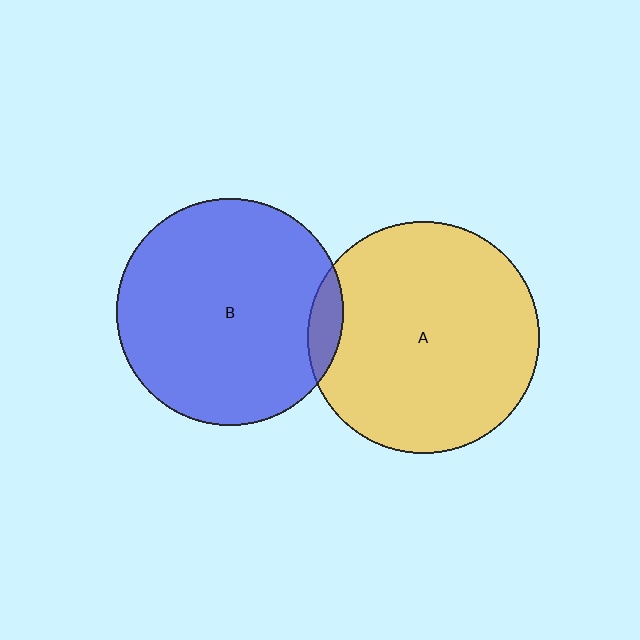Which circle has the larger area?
Circle A (yellow).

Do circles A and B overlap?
Yes.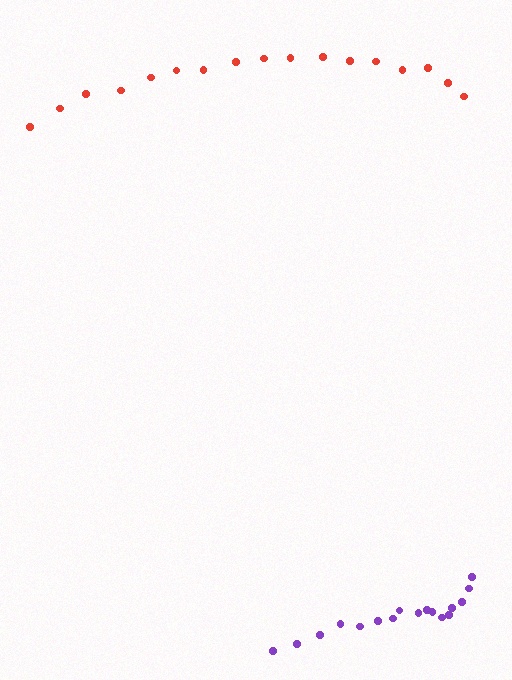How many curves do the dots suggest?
There are 2 distinct paths.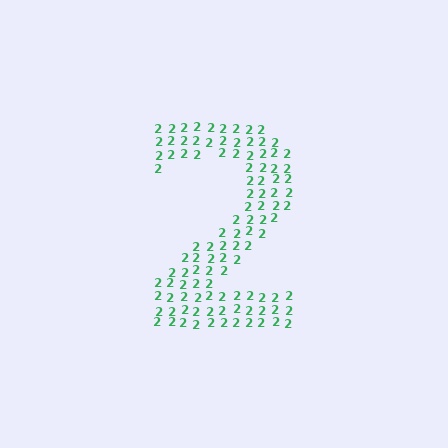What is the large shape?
The large shape is the digit 2.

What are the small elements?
The small elements are digit 2's.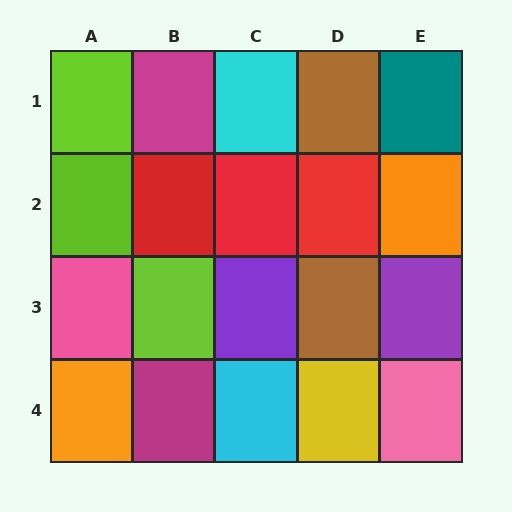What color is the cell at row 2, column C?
Red.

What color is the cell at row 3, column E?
Purple.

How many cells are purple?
2 cells are purple.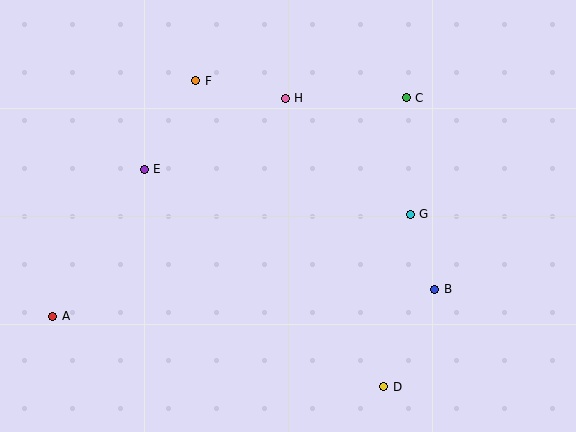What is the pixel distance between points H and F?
The distance between H and F is 92 pixels.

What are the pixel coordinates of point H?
Point H is at (285, 98).